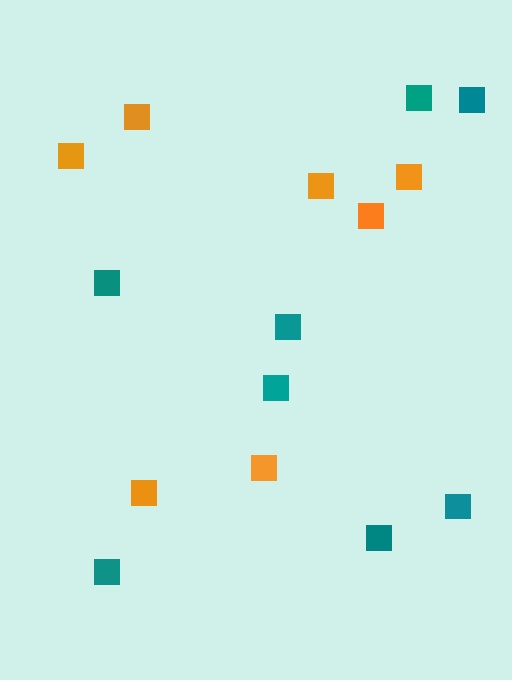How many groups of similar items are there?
There are 2 groups: one group of teal squares (8) and one group of orange squares (7).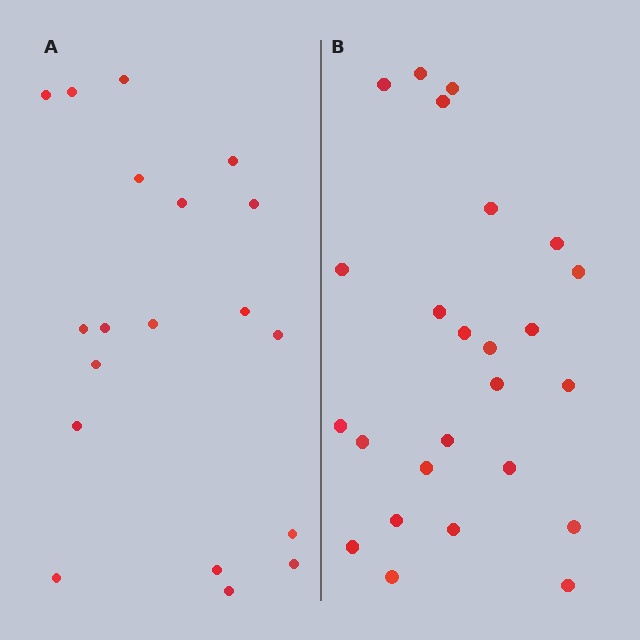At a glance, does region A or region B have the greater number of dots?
Region B (the right region) has more dots.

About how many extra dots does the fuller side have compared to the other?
Region B has about 6 more dots than region A.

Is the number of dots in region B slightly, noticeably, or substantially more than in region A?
Region B has noticeably more, but not dramatically so. The ratio is roughly 1.3 to 1.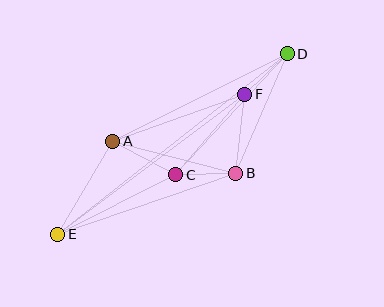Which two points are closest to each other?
Points D and F are closest to each other.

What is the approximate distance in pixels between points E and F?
The distance between E and F is approximately 234 pixels.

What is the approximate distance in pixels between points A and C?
The distance between A and C is approximately 71 pixels.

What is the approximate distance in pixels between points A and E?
The distance between A and E is approximately 108 pixels.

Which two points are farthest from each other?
Points D and E are farthest from each other.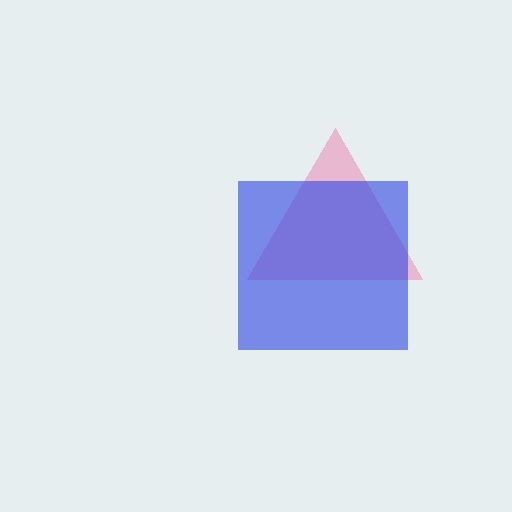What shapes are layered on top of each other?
The layered shapes are: a pink triangle, a blue square.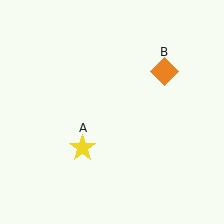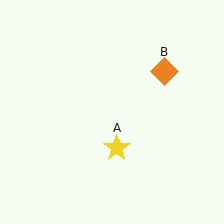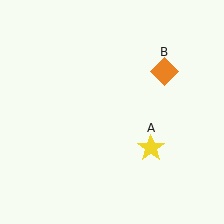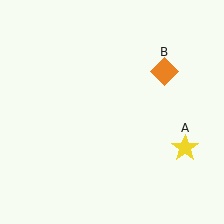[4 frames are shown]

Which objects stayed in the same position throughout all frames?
Orange diamond (object B) remained stationary.